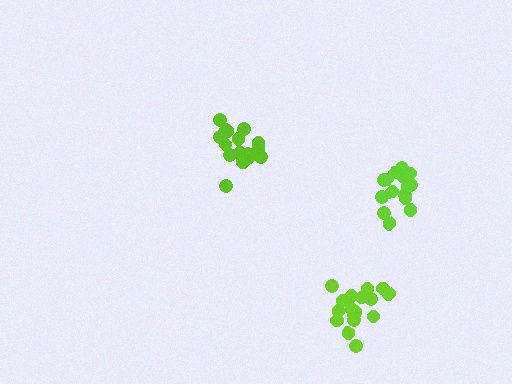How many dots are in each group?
Group 1: 15 dots, Group 2: 17 dots, Group 3: 17 dots (49 total).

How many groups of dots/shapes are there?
There are 3 groups.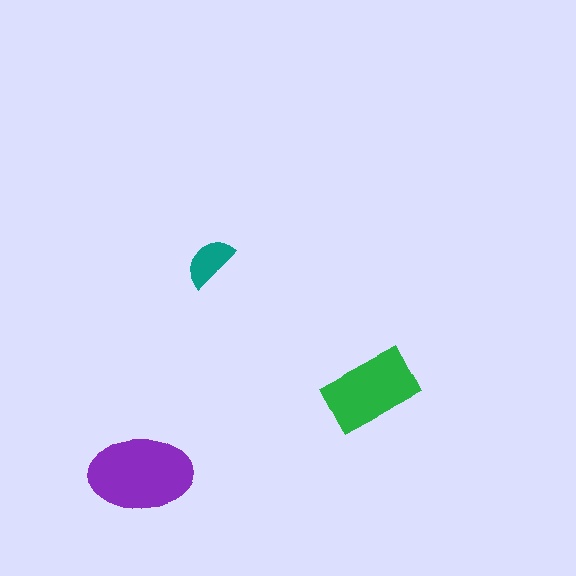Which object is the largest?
The purple ellipse.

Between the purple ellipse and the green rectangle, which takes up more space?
The purple ellipse.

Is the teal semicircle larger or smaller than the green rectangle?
Smaller.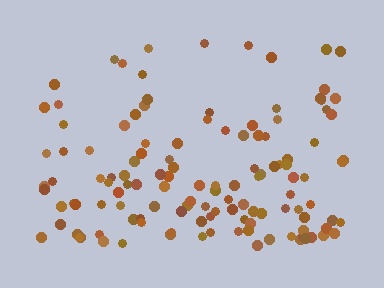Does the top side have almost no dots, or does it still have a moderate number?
Still a moderate number, just noticeably fewer than the bottom.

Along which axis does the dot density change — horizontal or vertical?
Vertical.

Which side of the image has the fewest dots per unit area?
The top.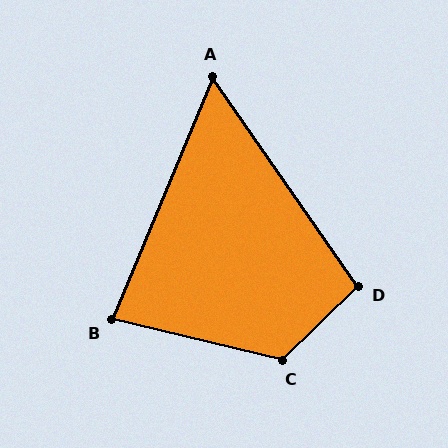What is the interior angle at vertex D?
Approximately 99 degrees (obtuse).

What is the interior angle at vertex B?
Approximately 81 degrees (acute).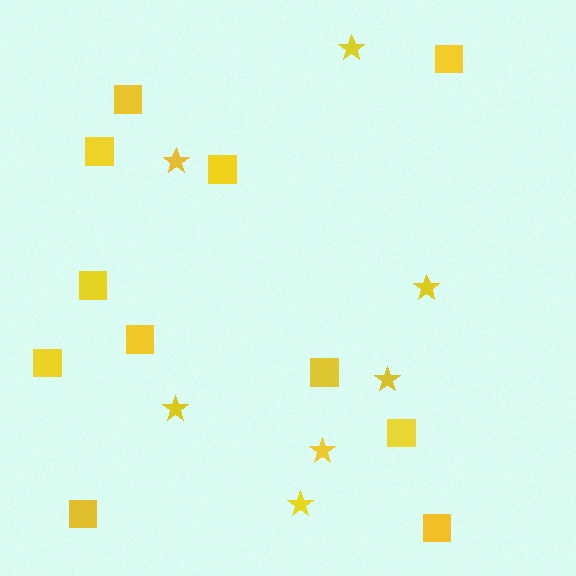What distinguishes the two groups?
There are 2 groups: one group of stars (7) and one group of squares (11).